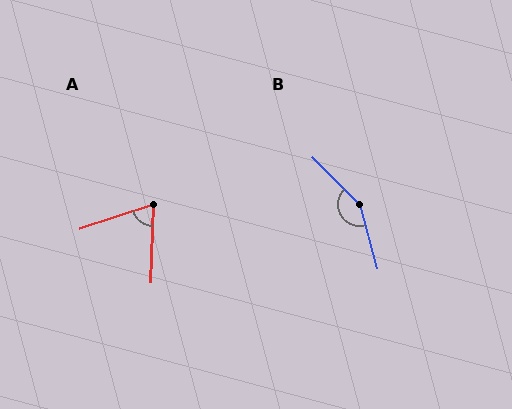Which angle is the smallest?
A, at approximately 70 degrees.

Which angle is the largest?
B, at approximately 150 degrees.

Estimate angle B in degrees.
Approximately 150 degrees.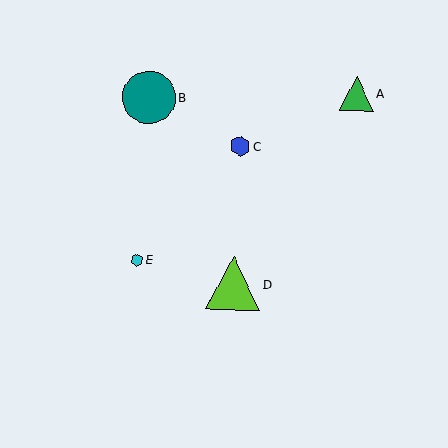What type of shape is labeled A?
Shape A is a green triangle.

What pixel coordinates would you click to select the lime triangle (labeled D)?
Click at (233, 283) to select the lime triangle D.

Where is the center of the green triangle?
The center of the green triangle is at (357, 94).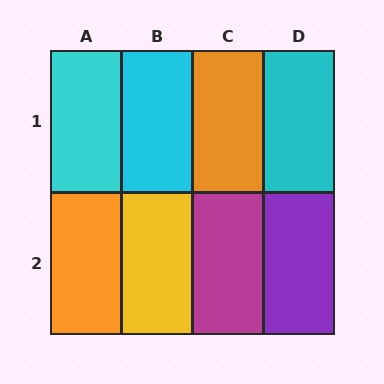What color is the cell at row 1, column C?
Orange.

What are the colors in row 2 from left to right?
Orange, yellow, magenta, purple.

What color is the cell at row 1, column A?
Cyan.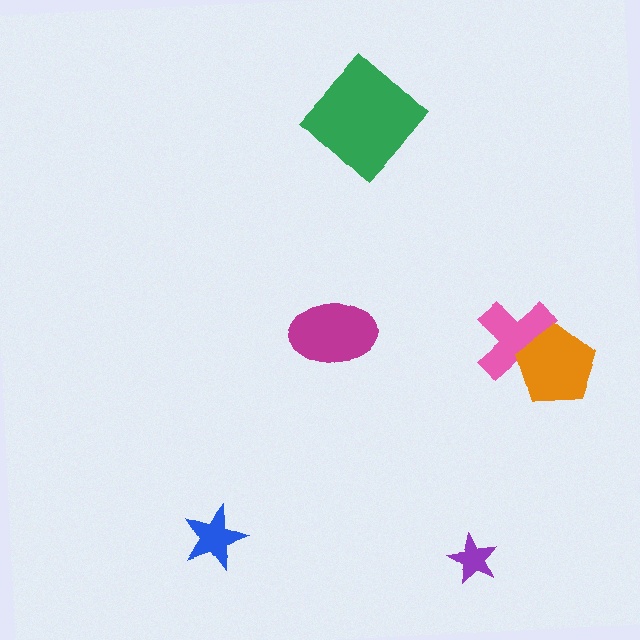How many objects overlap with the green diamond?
0 objects overlap with the green diamond.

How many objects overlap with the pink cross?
1 object overlaps with the pink cross.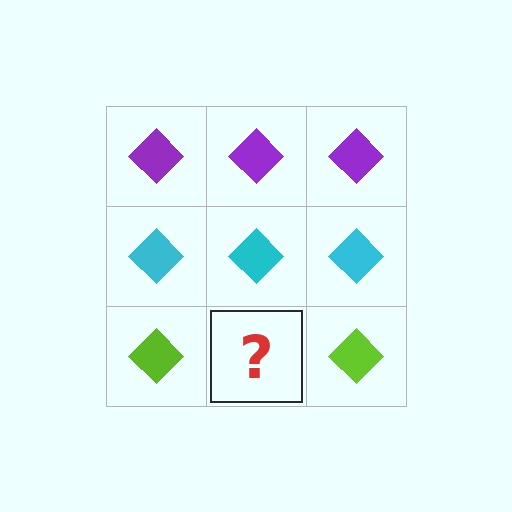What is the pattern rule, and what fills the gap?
The rule is that each row has a consistent color. The gap should be filled with a lime diamond.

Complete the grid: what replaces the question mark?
The question mark should be replaced with a lime diamond.